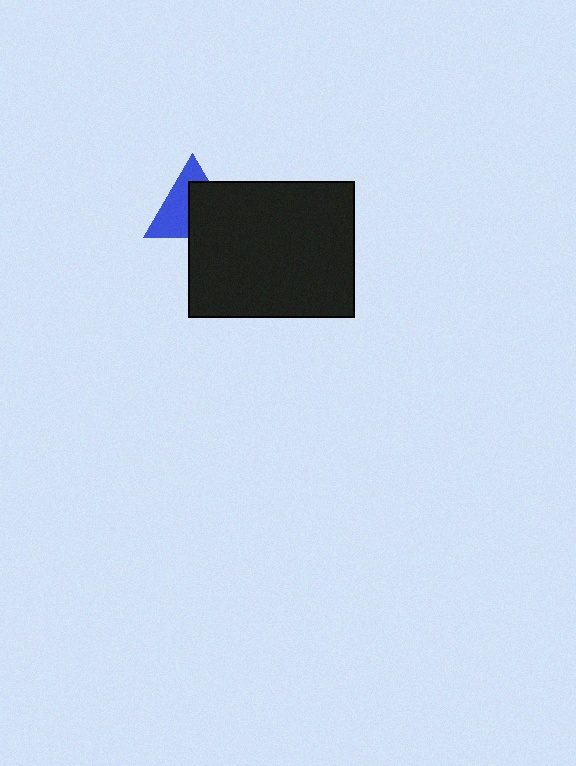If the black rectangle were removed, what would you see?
You would see the complete blue triangle.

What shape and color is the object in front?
The object in front is a black rectangle.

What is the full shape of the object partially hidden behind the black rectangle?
The partially hidden object is a blue triangle.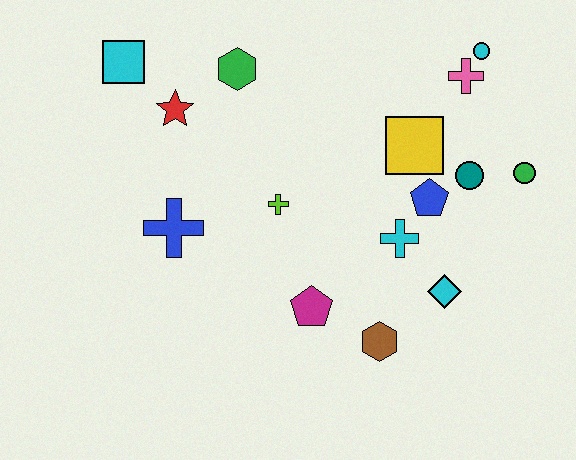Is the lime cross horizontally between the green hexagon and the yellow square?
Yes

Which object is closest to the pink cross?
The cyan circle is closest to the pink cross.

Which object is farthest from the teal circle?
The cyan square is farthest from the teal circle.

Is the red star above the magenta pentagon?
Yes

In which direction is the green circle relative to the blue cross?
The green circle is to the right of the blue cross.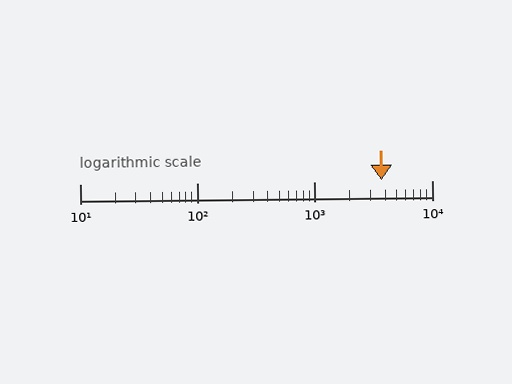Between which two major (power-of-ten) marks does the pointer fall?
The pointer is between 1000 and 10000.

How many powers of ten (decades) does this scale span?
The scale spans 3 decades, from 10 to 10000.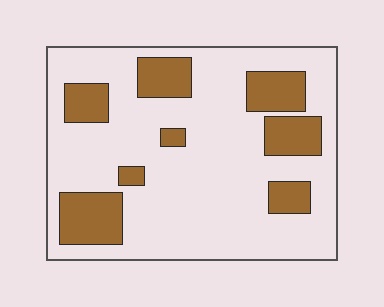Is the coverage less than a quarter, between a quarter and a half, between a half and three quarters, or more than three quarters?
Less than a quarter.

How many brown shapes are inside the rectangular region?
8.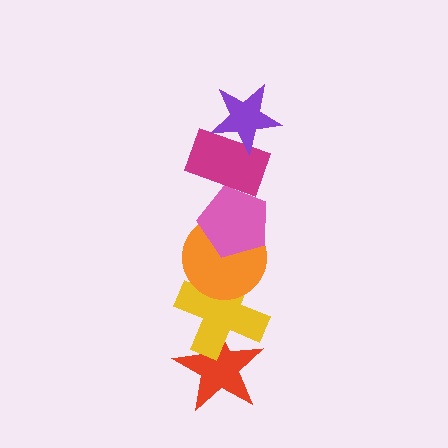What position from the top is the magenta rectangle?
The magenta rectangle is 2nd from the top.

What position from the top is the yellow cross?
The yellow cross is 5th from the top.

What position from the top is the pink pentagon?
The pink pentagon is 3rd from the top.